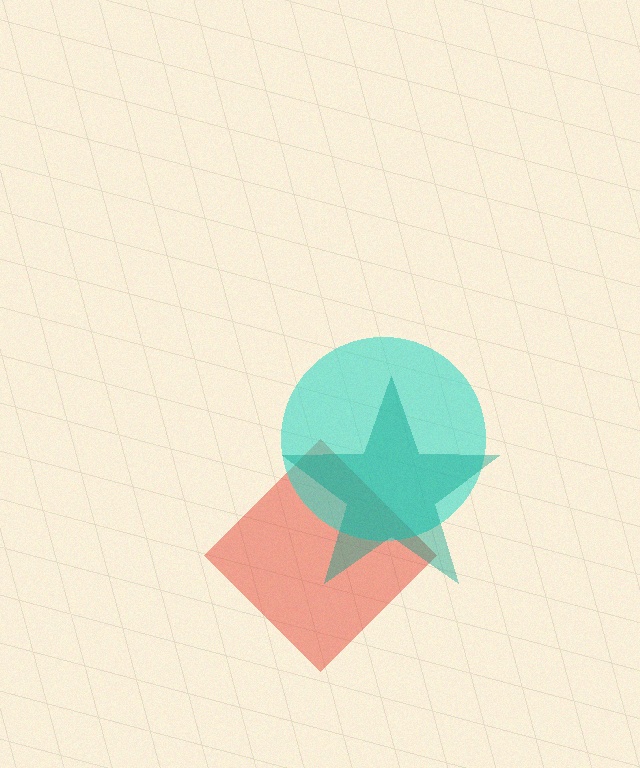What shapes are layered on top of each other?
The layered shapes are: a red diamond, a cyan circle, a teal star.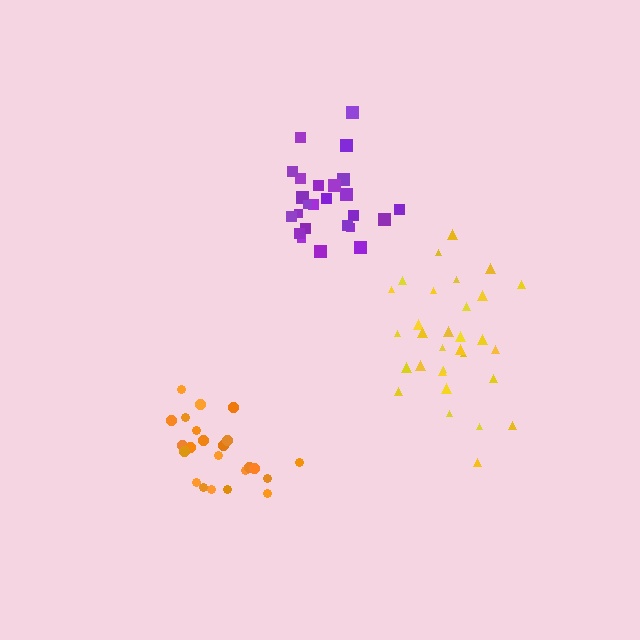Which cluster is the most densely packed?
Orange.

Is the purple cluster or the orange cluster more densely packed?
Orange.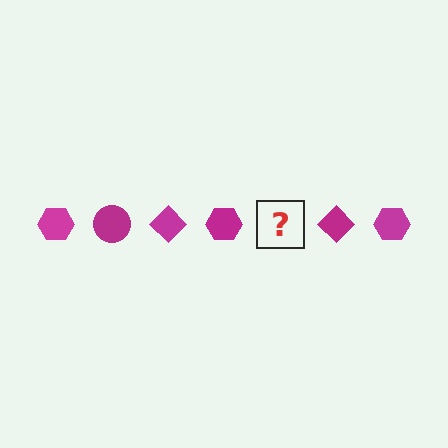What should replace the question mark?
The question mark should be replaced with a magenta circle.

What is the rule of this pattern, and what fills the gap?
The rule is that the pattern cycles through hexagon, circle, diamond shapes in magenta. The gap should be filled with a magenta circle.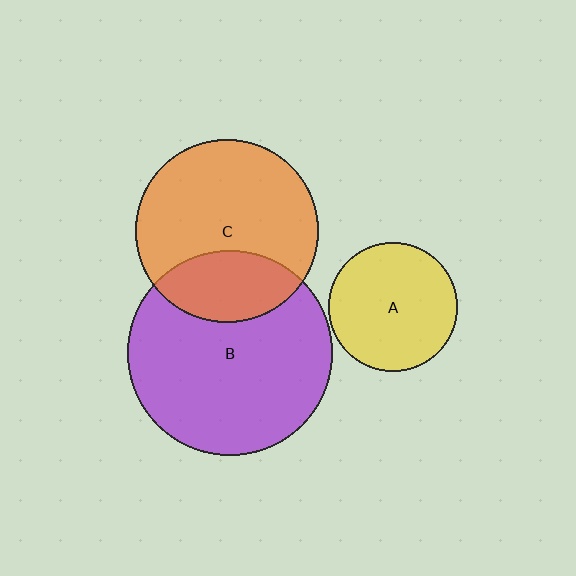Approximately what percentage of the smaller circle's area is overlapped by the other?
Approximately 30%.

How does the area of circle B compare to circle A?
Approximately 2.5 times.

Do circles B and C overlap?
Yes.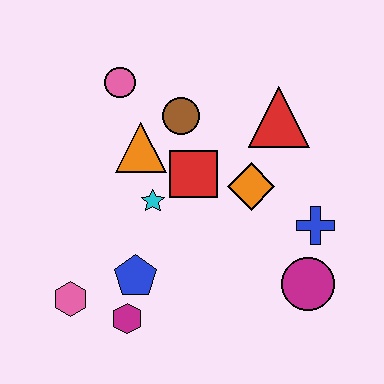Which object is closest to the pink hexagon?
The magenta hexagon is closest to the pink hexagon.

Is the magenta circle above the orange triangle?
No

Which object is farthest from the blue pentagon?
The red triangle is farthest from the blue pentagon.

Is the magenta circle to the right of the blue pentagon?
Yes